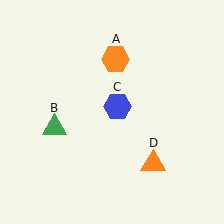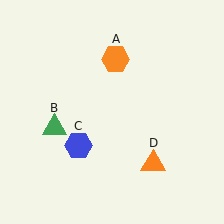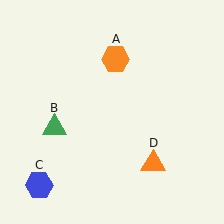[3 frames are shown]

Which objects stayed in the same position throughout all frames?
Orange hexagon (object A) and green triangle (object B) and orange triangle (object D) remained stationary.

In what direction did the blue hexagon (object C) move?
The blue hexagon (object C) moved down and to the left.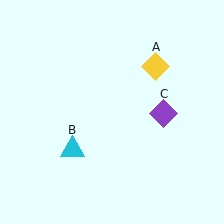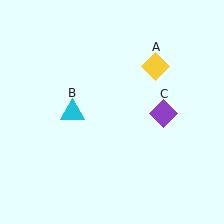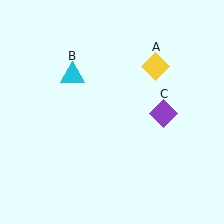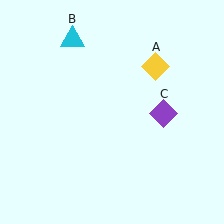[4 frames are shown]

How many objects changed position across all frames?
1 object changed position: cyan triangle (object B).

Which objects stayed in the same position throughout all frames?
Yellow diamond (object A) and purple diamond (object C) remained stationary.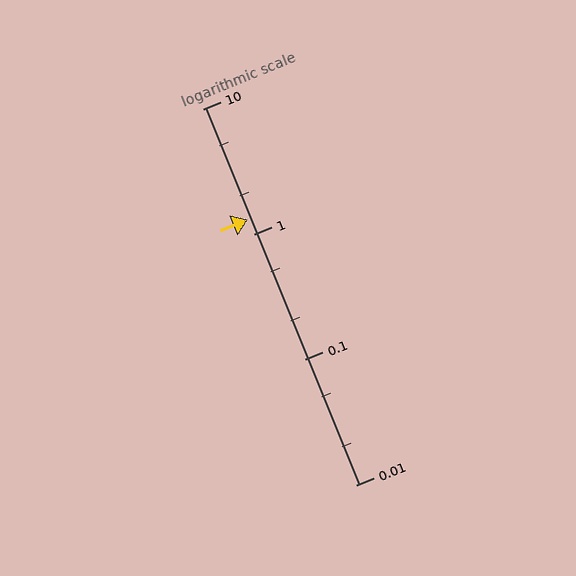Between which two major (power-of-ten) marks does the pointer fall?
The pointer is between 1 and 10.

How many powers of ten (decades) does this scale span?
The scale spans 3 decades, from 0.01 to 10.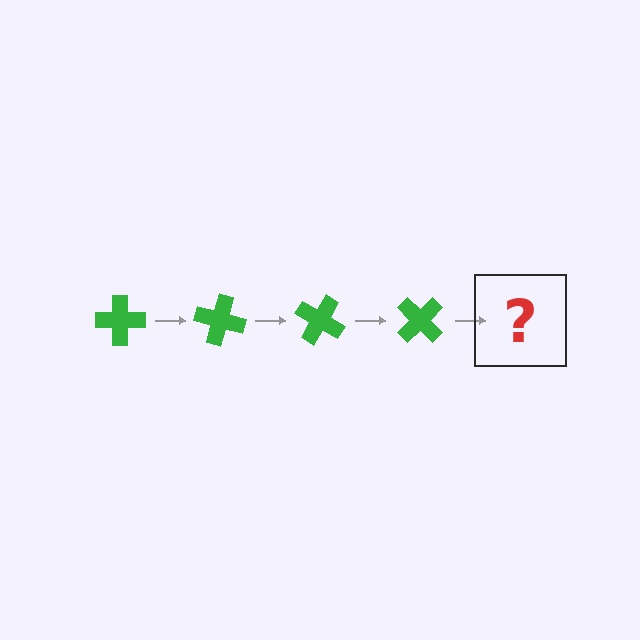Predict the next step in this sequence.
The next step is a green cross rotated 60 degrees.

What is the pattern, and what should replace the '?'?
The pattern is that the cross rotates 15 degrees each step. The '?' should be a green cross rotated 60 degrees.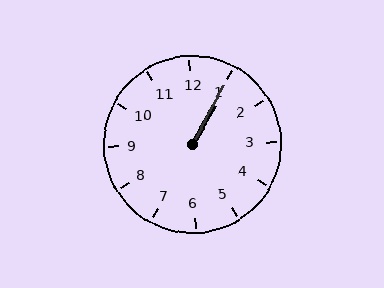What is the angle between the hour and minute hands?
Approximately 2 degrees.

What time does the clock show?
1:05.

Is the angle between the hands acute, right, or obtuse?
It is acute.